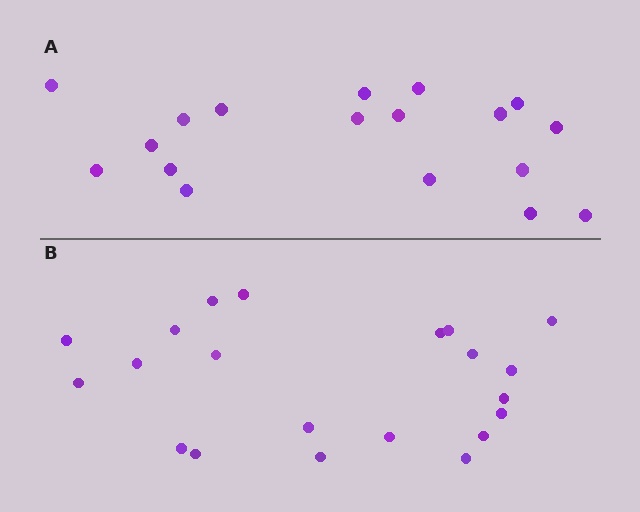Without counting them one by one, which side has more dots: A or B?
Region B (the bottom region) has more dots.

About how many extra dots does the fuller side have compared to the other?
Region B has just a few more — roughly 2 or 3 more dots than region A.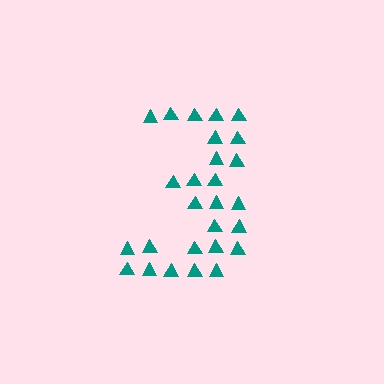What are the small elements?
The small elements are triangles.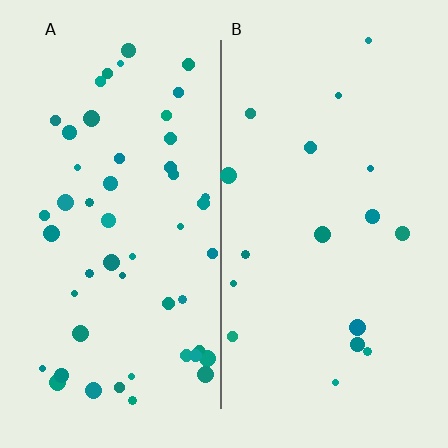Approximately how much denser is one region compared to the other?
Approximately 2.9× — region A over region B.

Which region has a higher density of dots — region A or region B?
A (the left).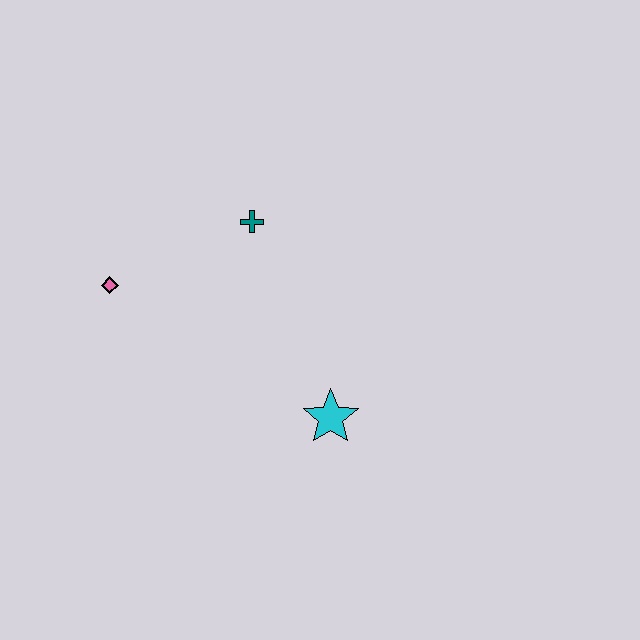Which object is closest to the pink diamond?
The teal cross is closest to the pink diamond.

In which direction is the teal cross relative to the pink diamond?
The teal cross is to the right of the pink diamond.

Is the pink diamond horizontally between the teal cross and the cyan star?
No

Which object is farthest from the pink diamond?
The cyan star is farthest from the pink diamond.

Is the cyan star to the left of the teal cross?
No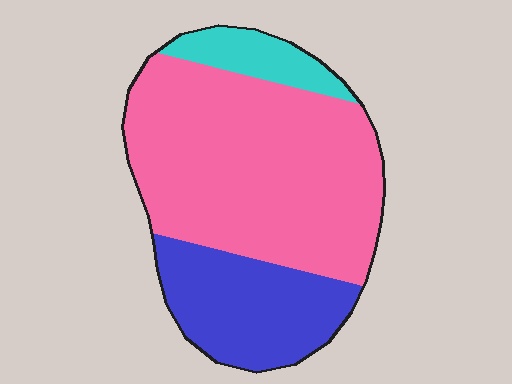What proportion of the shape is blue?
Blue takes up between a quarter and a half of the shape.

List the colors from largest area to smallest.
From largest to smallest: pink, blue, cyan.